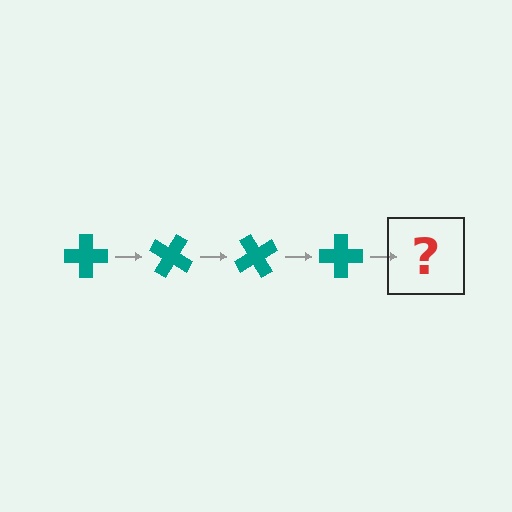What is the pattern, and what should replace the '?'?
The pattern is that the cross rotates 30 degrees each step. The '?' should be a teal cross rotated 120 degrees.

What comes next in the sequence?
The next element should be a teal cross rotated 120 degrees.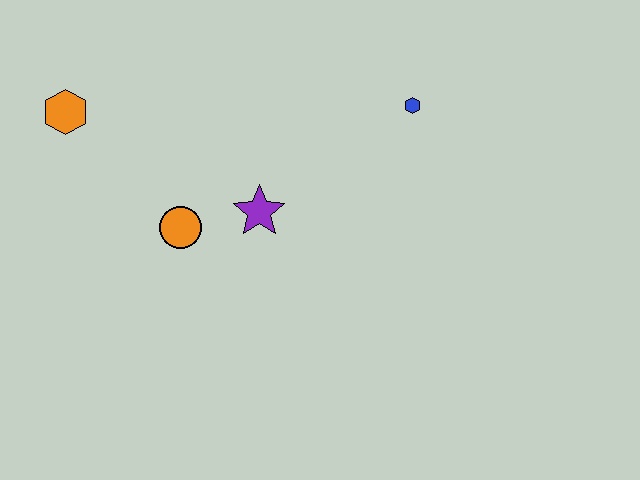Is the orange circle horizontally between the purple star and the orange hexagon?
Yes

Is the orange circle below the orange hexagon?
Yes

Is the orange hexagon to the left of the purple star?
Yes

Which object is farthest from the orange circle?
The blue hexagon is farthest from the orange circle.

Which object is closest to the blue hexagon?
The purple star is closest to the blue hexagon.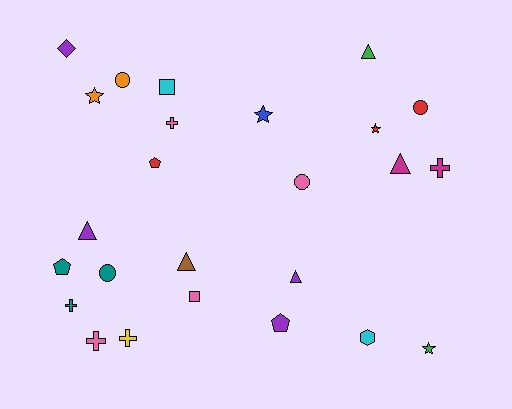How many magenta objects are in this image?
There are 2 magenta objects.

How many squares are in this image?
There are 2 squares.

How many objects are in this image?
There are 25 objects.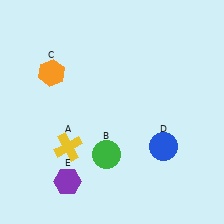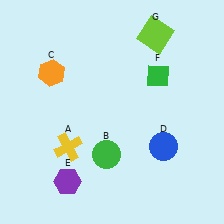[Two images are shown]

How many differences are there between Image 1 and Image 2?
There are 2 differences between the two images.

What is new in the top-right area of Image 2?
A green diamond (F) was added in the top-right area of Image 2.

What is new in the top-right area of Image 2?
A lime square (G) was added in the top-right area of Image 2.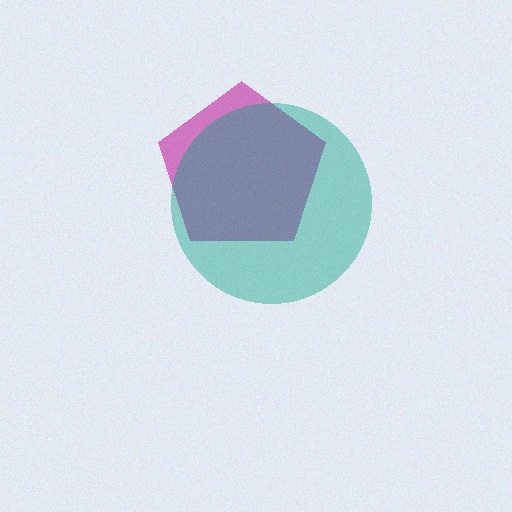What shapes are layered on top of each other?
The layered shapes are: a magenta pentagon, a teal circle.